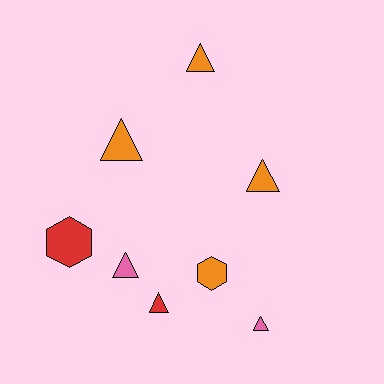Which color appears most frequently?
Orange, with 4 objects.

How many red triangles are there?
There is 1 red triangle.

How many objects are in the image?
There are 8 objects.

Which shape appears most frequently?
Triangle, with 6 objects.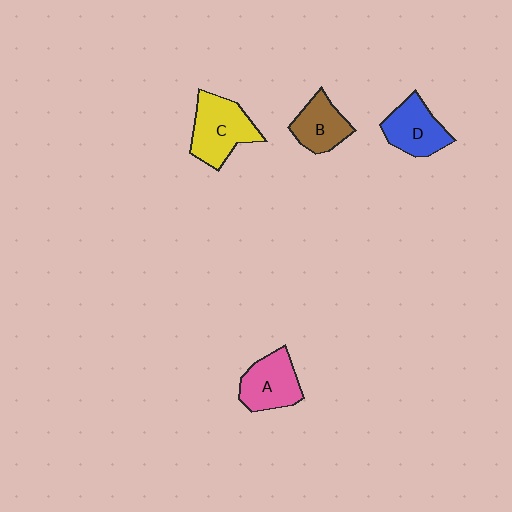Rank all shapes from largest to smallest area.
From largest to smallest: C (yellow), A (pink), D (blue), B (brown).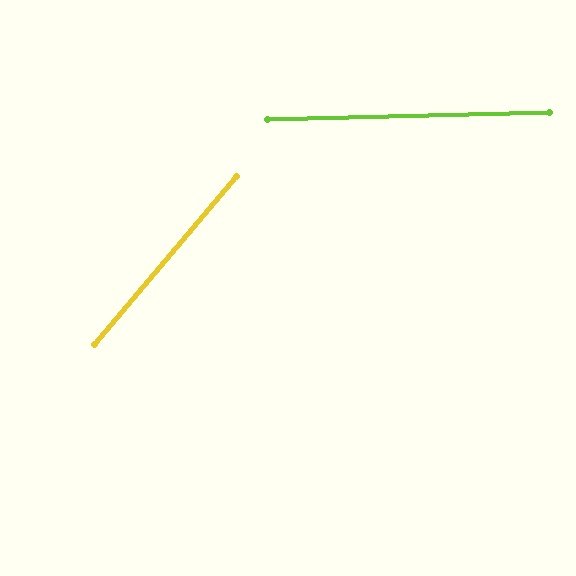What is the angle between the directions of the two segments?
Approximately 49 degrees.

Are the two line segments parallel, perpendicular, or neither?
Neither parallel nor perpendicular — they differ by about 49°.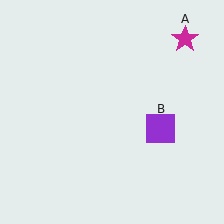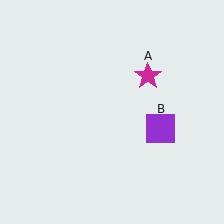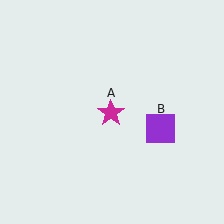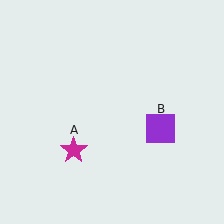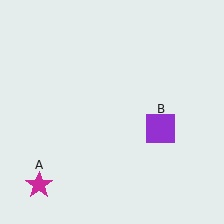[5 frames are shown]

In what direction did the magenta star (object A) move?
The magenta star (object A) moved down and to the left.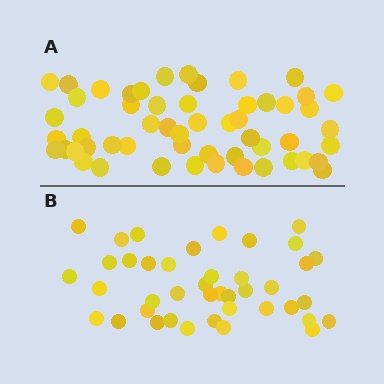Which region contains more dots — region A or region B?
Region A (the top region) has more dots.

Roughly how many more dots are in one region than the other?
Region A has approximately 15 more dots than region B.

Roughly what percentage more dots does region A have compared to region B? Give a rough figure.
About 30% more.